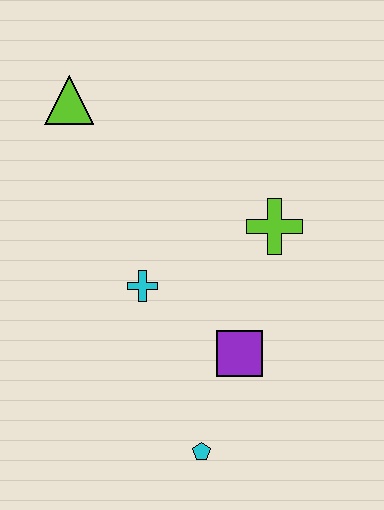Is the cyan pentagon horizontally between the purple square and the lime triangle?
Yes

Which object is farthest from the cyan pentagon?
The lime triangle is farthest from the cyan pentagon.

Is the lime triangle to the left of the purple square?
Yes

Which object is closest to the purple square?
The cyan pentagon is closest to the purple square.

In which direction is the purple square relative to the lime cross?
The purple square is below the lime cross.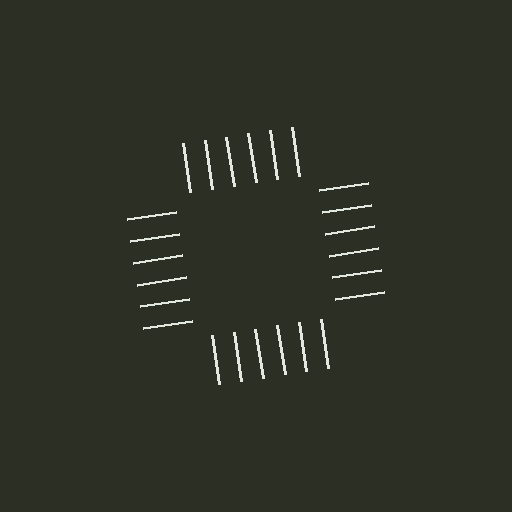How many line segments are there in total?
24 — 6 along each of the 4 edges.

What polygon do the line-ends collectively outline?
An illusory square — the line segments terminate on its edges but no continuous stroke is drawn.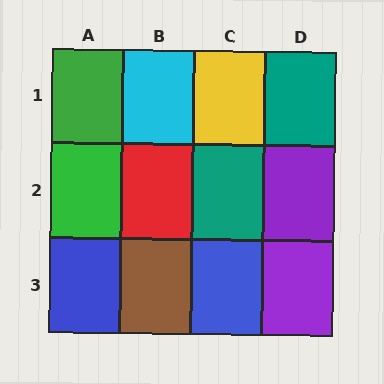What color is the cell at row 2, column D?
Purple.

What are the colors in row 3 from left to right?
Blue, brown, blue, purple.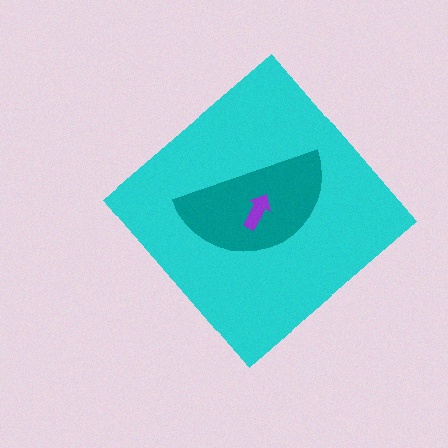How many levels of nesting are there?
3.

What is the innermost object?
The purple arrow.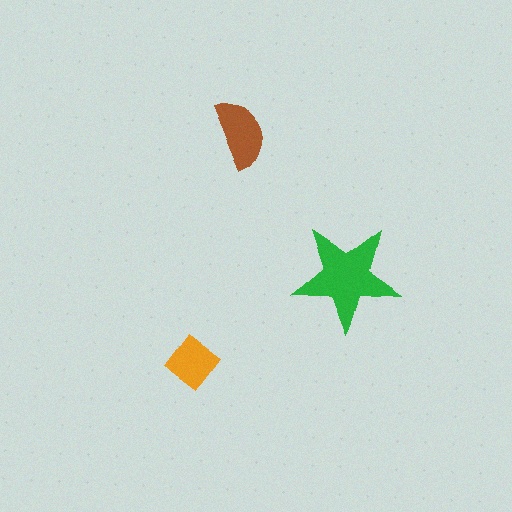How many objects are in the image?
There are 3 objects in the image.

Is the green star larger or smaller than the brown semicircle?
Larger.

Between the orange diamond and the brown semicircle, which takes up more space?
The brown semicircle.